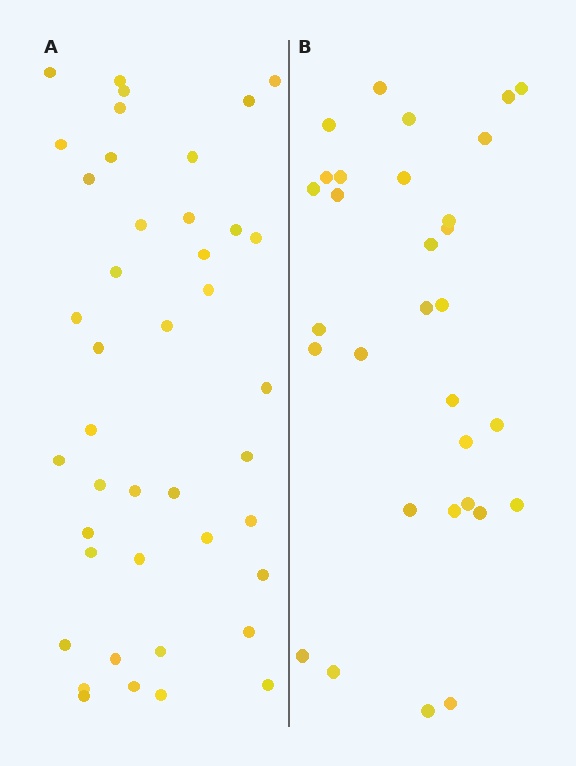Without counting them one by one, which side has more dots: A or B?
Region A (the left region) has more dots.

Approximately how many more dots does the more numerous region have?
Region A has roughly 12 or so more dots than region B.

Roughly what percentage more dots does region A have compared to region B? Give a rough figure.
About 35% more.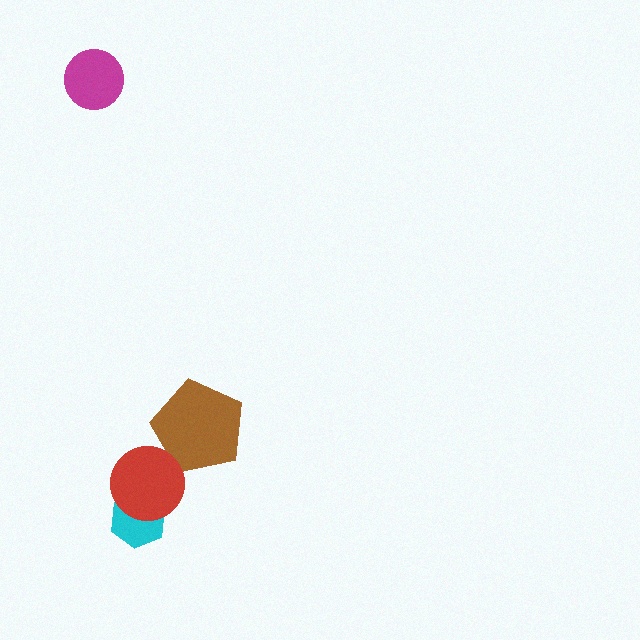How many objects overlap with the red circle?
2 objects overlap with the red circle.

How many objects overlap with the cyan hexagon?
1 object overlaps with the cyan hexagon.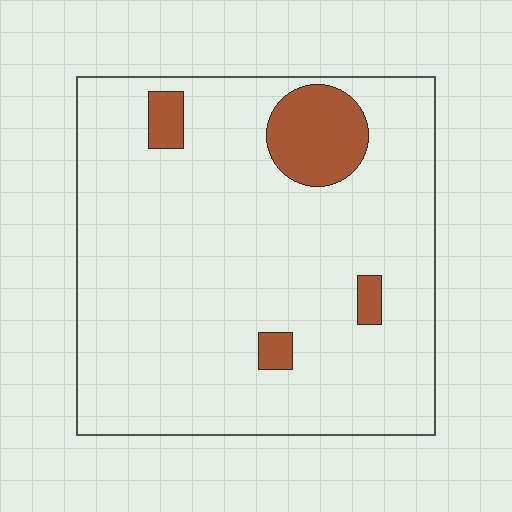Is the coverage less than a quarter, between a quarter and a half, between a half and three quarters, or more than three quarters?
Less than a quarter.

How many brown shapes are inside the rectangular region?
4.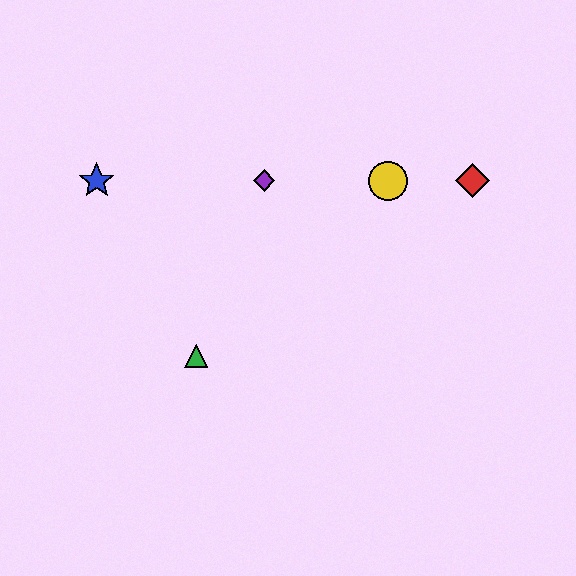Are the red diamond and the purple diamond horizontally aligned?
Yes, both are at y≈181.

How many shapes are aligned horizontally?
4 shapes (the red diamond, the blue star, the yellow circle, the purple diamond) are aligned horizontally.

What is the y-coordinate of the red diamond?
The red diamond is at y≈181.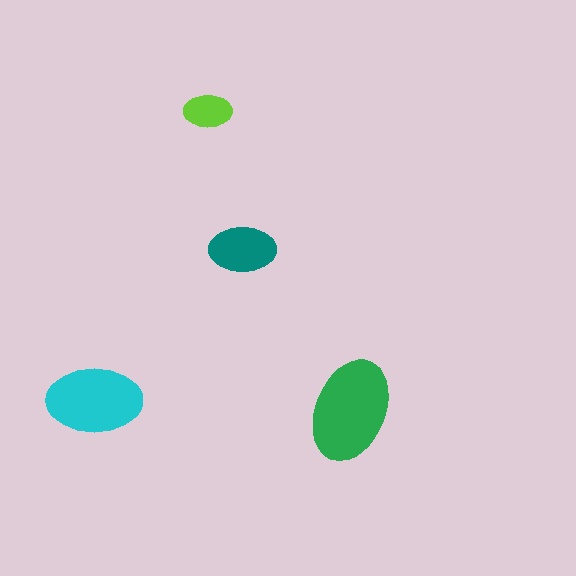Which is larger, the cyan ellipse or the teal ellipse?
The cyan one.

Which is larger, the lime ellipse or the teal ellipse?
The teal one.